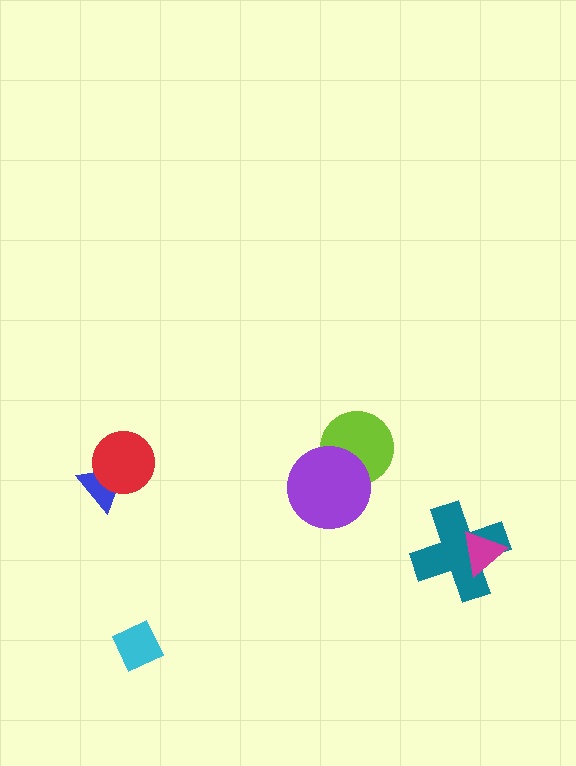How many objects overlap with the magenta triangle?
1 object overlaps with the magenta triangle.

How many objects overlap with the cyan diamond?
0 objects overlap with the cyan diamond.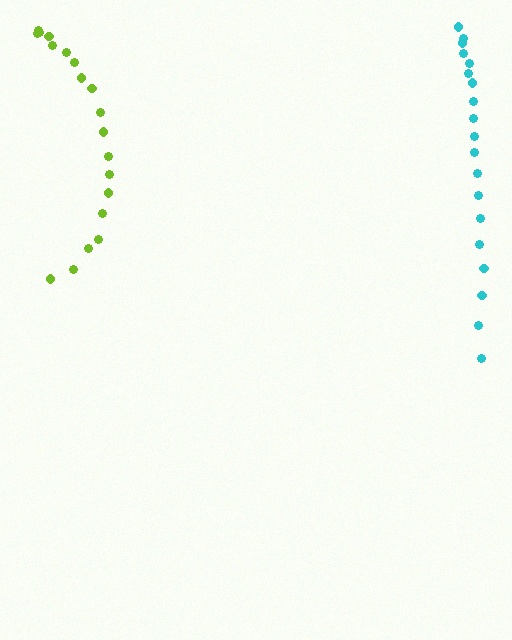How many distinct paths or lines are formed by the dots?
There are 2 distinct paths.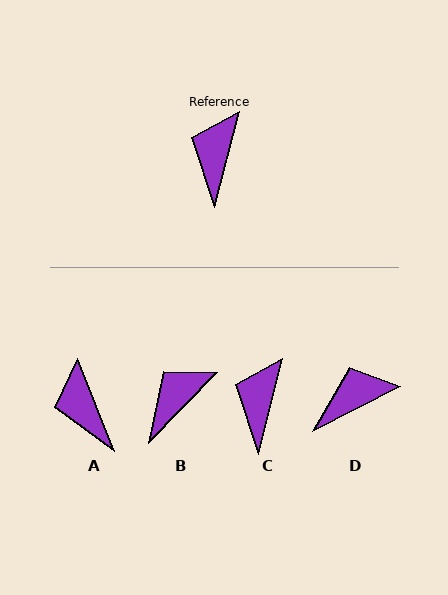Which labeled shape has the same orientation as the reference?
C.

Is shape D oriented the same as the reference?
No, it is off by about 48 degrees.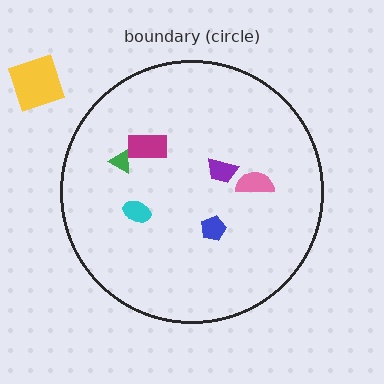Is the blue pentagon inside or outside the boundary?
Inside.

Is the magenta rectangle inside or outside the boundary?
Inside.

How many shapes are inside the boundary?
6 inside, 1 outside.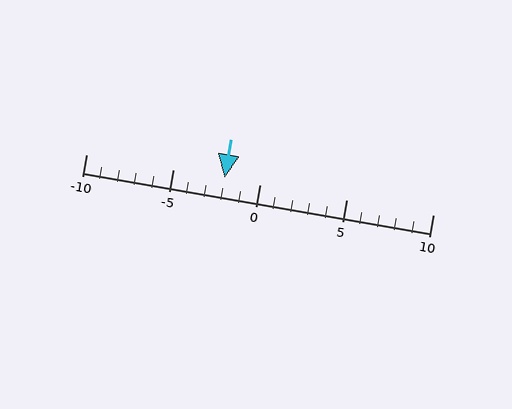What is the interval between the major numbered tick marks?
The major tick marks are spaced 5 units apart.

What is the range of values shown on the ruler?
The ruler shows values from -10 to 10.